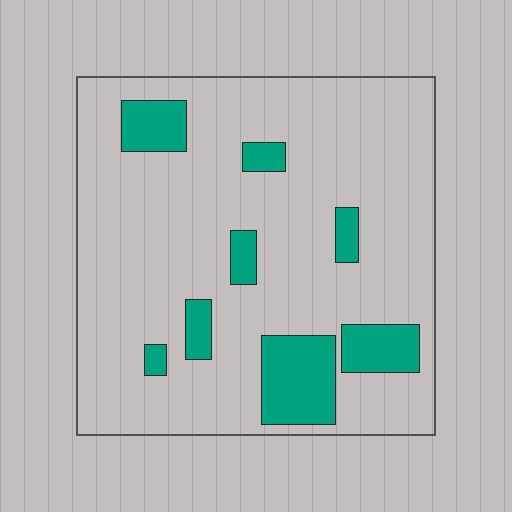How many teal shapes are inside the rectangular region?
8.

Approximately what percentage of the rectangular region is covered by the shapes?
Approximately 15%.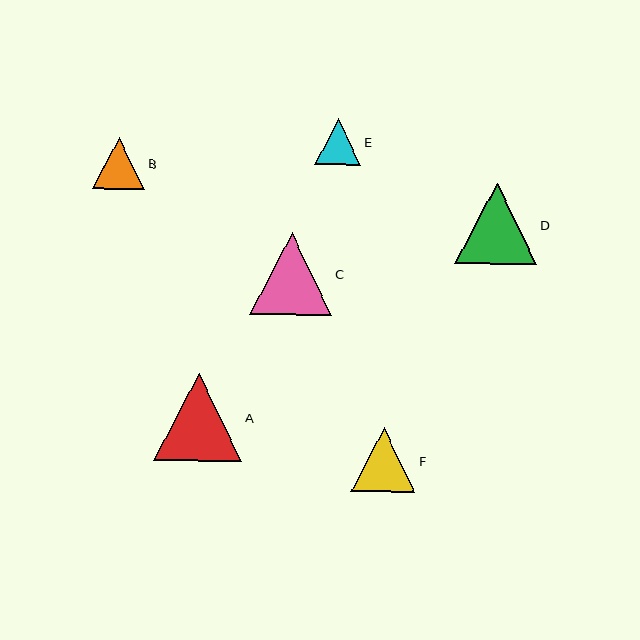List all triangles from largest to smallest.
From largest to smallest: A, C, D, F, B, E.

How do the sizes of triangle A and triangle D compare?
Triangle A and triangle D are approximately the same size.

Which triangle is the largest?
Triangle A is the largest with a size of approximately 87 pixels.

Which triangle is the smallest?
Triangle E is the smallest with a size of approximately 46 pixels.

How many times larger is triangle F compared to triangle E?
Triangle F is approximately 1.4 times the size of triangle E.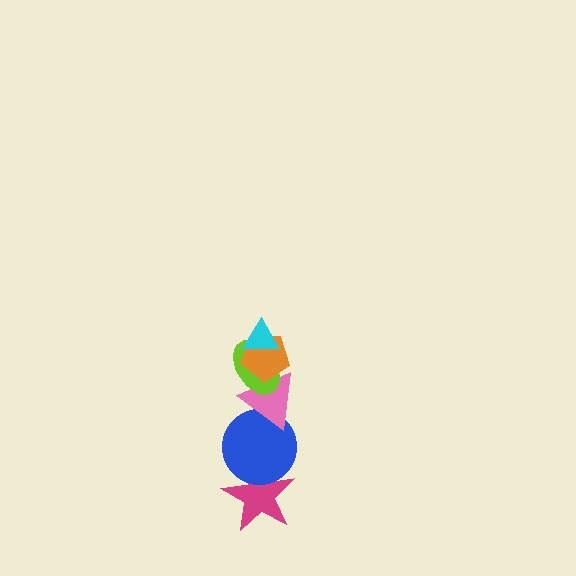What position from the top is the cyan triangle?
The cyan triangle is 1st from the top.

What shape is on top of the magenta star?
The blue circle is on top of the magenta star.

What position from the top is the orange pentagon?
The orange pentagon is 2nd from the top.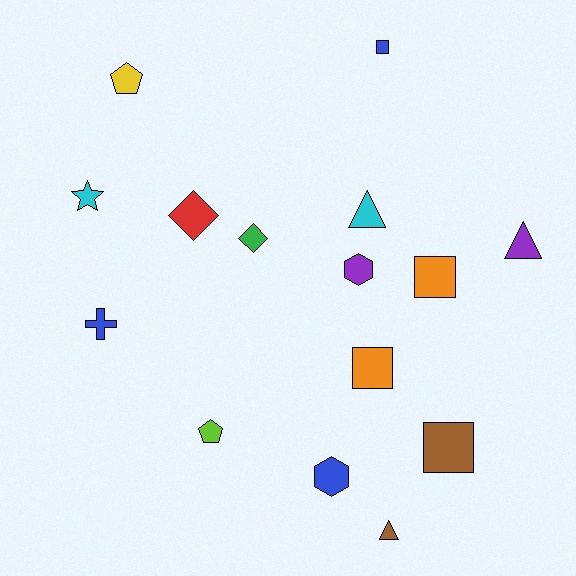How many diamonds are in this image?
There are 2 diamonds.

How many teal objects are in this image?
There are no teal objects.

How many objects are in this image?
There are 15 objects.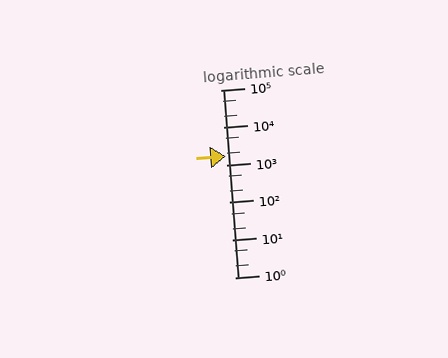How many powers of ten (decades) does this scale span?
The scale spans 5 decades, from 1 to 100000.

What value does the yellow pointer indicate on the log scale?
The pointer indicates approximately 1700.